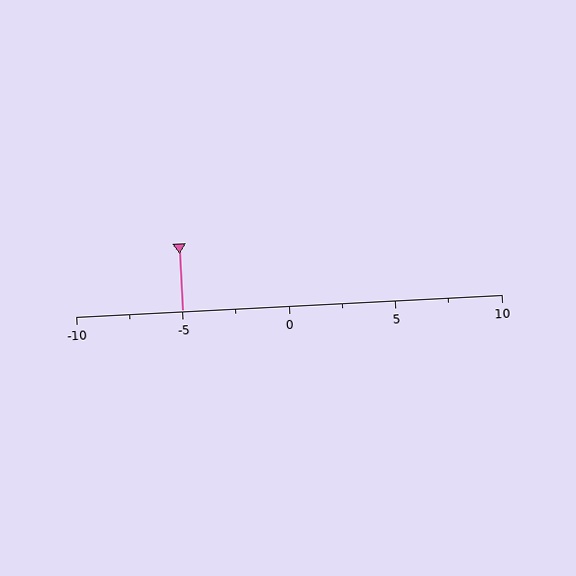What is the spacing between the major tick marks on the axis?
The major ticks are spaced 5 apart.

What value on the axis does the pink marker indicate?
The marker indicates approximately -5.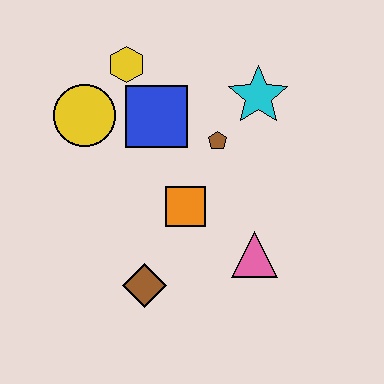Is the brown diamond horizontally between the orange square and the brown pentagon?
No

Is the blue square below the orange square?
No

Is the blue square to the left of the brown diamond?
No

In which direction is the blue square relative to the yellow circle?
The blue square is to the right of the yellow circle.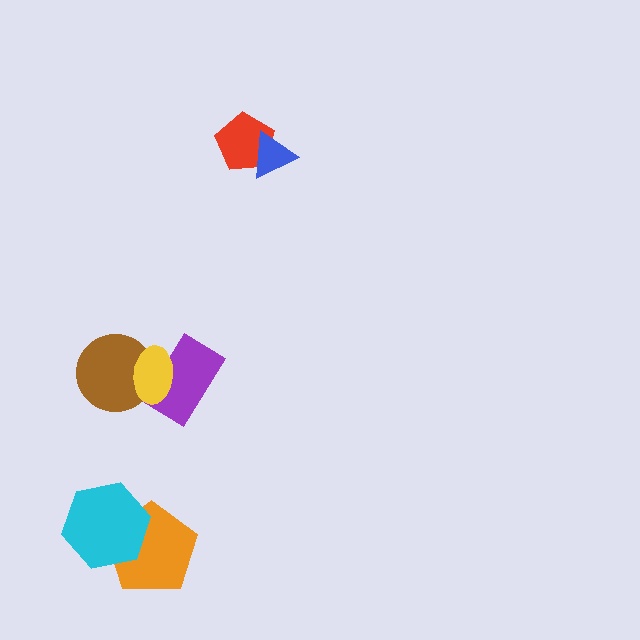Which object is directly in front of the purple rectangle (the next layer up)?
The brown circle is directly in front of the purple rectangle.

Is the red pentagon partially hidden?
Yes, it is partially covered by another shape.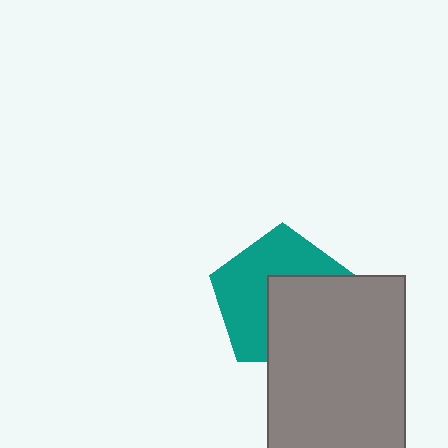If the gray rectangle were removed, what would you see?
You would see the complete teal pentagon.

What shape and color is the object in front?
The object in front is a gray rectangle.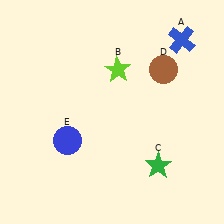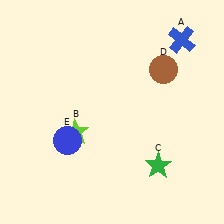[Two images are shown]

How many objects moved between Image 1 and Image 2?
1 object moved between the two images.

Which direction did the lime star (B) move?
The lime star (B) moved down.